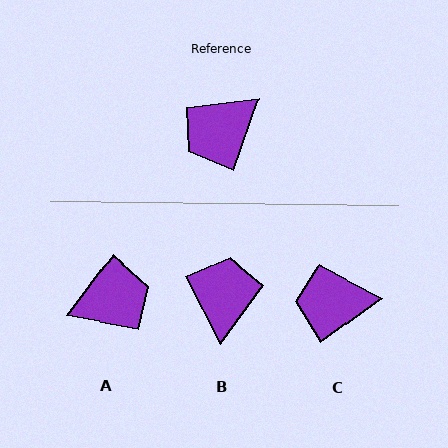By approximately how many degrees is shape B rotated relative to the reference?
Approximately 133 degrees clockwise.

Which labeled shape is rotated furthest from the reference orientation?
A, about 163 degrees away.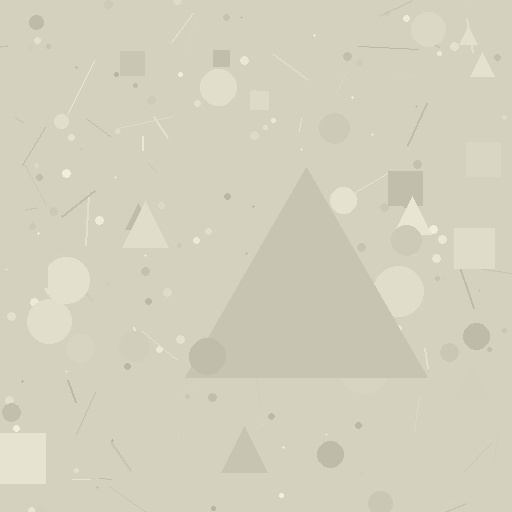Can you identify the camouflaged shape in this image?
The camouflaged shape is a triangle.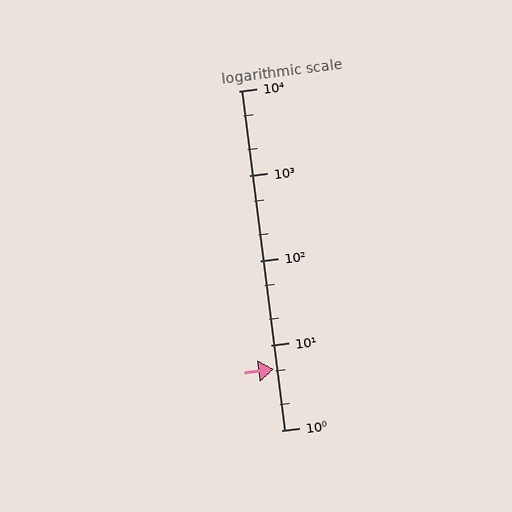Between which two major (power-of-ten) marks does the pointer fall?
The pointer is between 1 and 10.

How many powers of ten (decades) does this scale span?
The scale spans 4 decades, from 1 to 10000.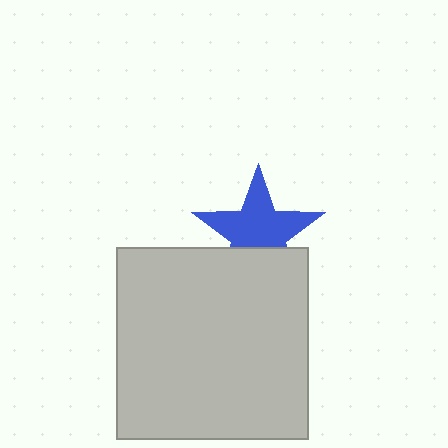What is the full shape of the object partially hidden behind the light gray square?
The partially hidden object is a blue star.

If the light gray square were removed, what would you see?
You would see the complete blue star.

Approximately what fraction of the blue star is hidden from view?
Roughly 31% of the blue star is hidden behind the light gray square.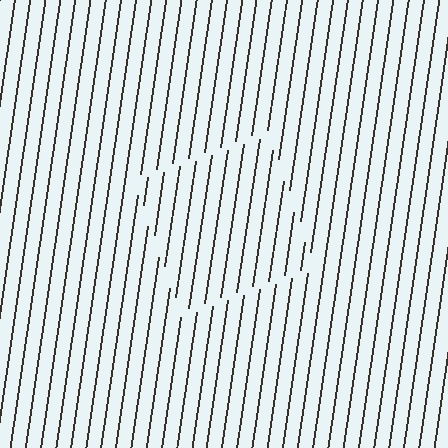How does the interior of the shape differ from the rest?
The interior of the shape contains the same grating, shifted by half a period — the contour is defined by the phase discontinuity where line-ends from the inner and outer gratings abut.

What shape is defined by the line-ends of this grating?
An illusory square. The interior of the shape contains the same grating, shifted by half a period — the contour is defined by the phase discontinuity where line-ends from the inner and outer gratings abut.